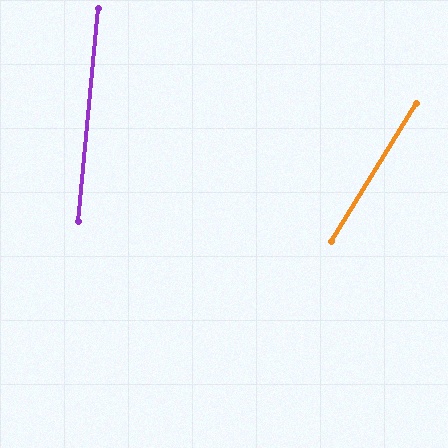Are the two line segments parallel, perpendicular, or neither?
Neither parallel nor perpendicular — they differ by about 27°.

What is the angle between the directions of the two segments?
Approximately 27 degrees.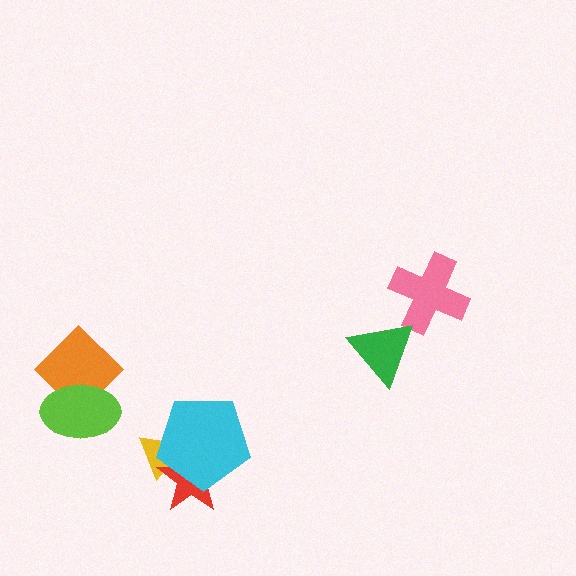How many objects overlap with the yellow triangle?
2 objects overlap with the yellow triangle.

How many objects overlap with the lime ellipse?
1 object overlaps with the lime ellipse.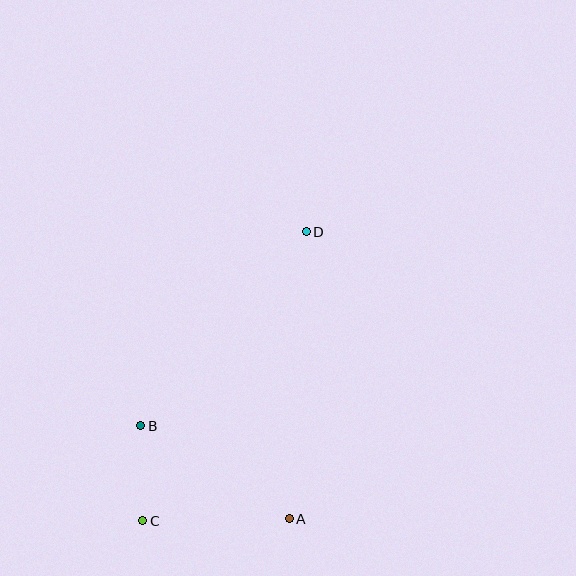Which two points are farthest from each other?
Points C and D are farthest from each other.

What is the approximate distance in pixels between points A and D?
The distance between A and D is approximately 287 pixels.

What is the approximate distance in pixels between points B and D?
The distance between B and D is approximately 255 pixels.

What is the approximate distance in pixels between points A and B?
The distance between A and B is approximately 175 pixels.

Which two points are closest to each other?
Points B and C are closest to each other.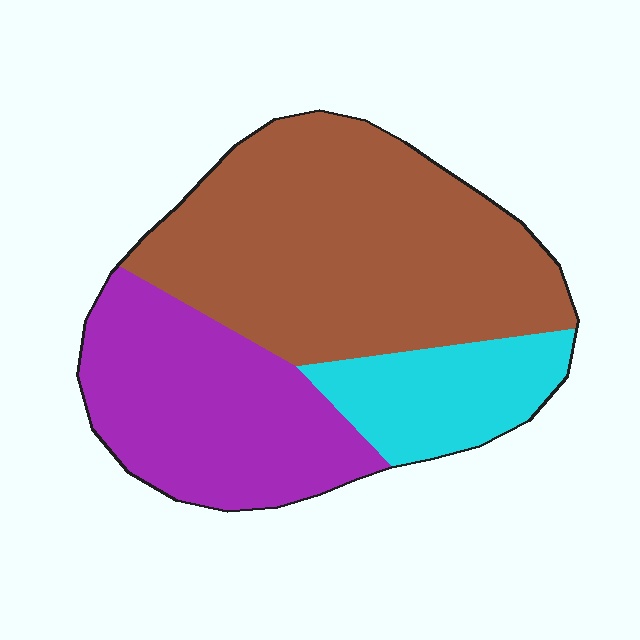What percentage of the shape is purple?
Purple takes up about one third (1/3) of the shape.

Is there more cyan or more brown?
Brown.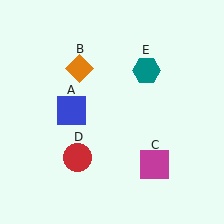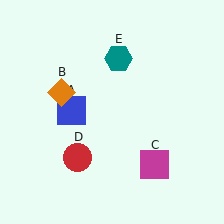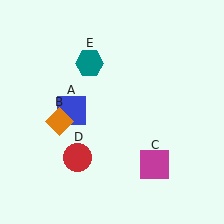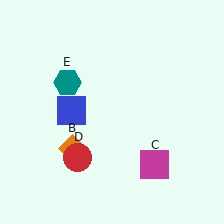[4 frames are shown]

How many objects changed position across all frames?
2 objects changed position: orange diamond (object B), teal hexagon (object E).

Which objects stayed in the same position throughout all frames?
Blue square (object A) and magenta square (object C) and red circle (object D) remained stationary.